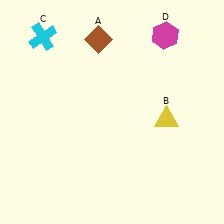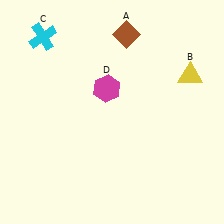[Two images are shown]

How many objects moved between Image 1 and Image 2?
3 objects moved between the two images.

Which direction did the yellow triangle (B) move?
The yellow triangle (B) moved up.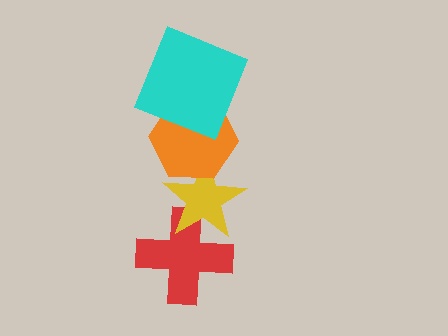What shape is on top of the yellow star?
The orange hexagon is on top of the yellow star.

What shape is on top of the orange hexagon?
The cyan square is on top of the orange hexagon.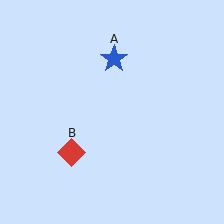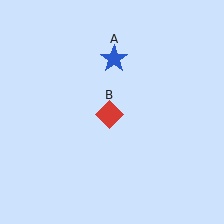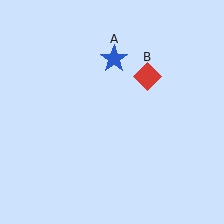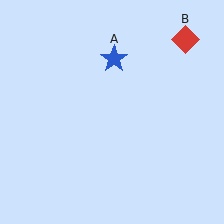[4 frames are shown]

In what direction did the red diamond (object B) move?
The red diamond (object B) moved up and to the right.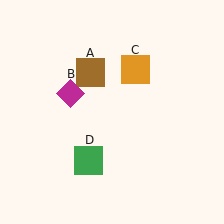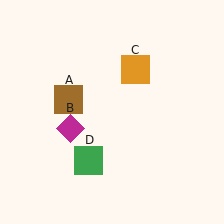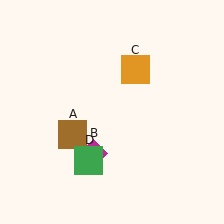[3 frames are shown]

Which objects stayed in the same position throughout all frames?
Orange square (object C) and green square (object D) remained stationary.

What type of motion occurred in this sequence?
The brown square (object A), magenta diamond (object B) rotated counterclockwise around the center of the scene.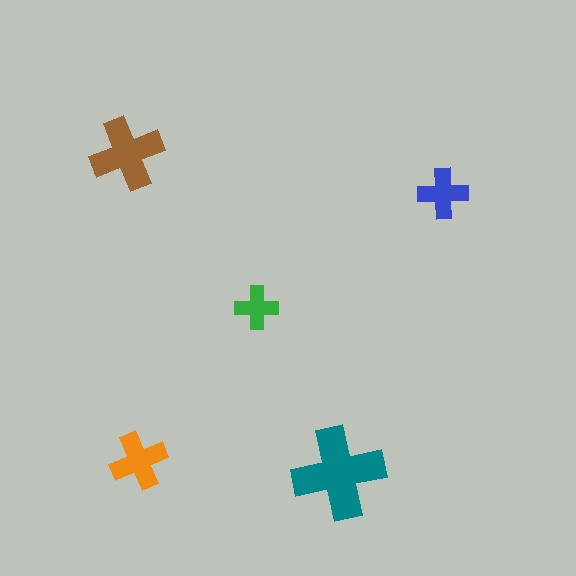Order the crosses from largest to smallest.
the teal one, the brown one, the orange one, the blue one, the green one.